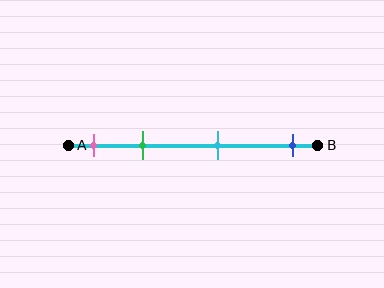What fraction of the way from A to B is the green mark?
The green mark is approximately 30% (0.3) of the way from A to B.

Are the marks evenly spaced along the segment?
No, the marks are not evenly spaced.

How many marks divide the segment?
There are 4 marks dividing the segment.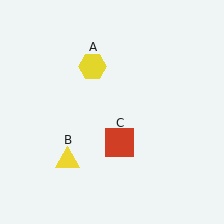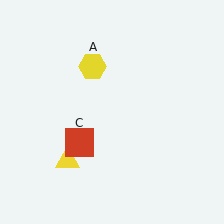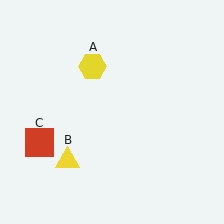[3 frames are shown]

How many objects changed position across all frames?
1 object changed position: red square (object C).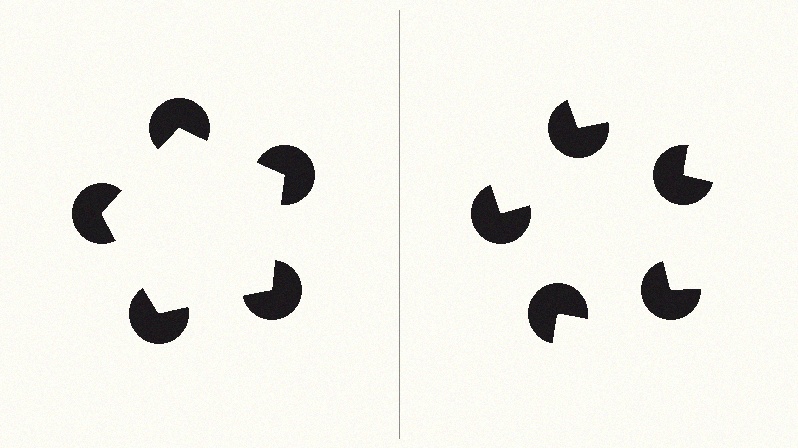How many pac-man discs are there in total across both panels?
10 — 5 on each side.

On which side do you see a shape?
An illusory pentagon appears on the left side. On the right side the wedge cuts are rotated, so no coherent shape forms.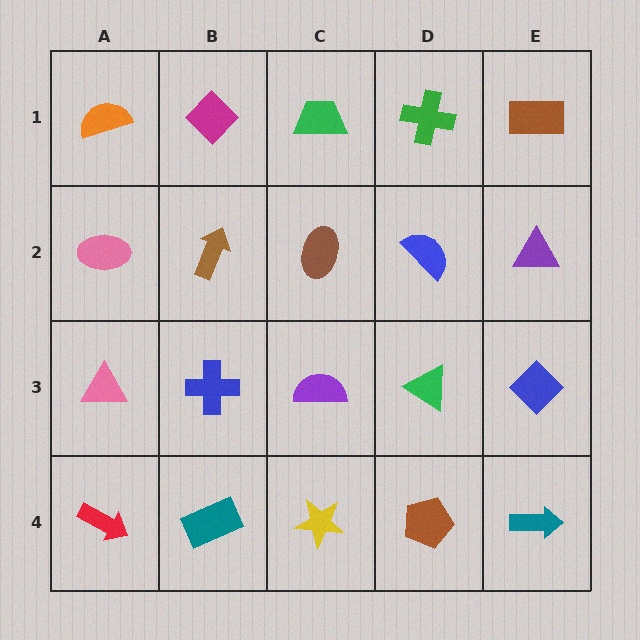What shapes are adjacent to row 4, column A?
A pink triangle (row 3, column A), a teal rectangle (row 4, column B).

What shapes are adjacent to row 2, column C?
A green trapezoid (row 1, column C), a purple semicircle (row 3, column C), a brown arrow (row 2, column B), a blue semicircle (row 2, column D).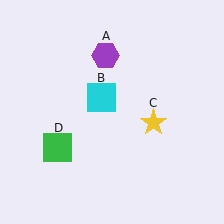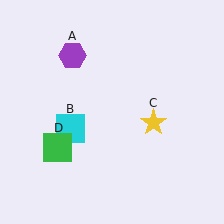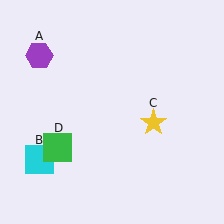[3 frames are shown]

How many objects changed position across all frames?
2 objects changed position: purple hexagon (object A), cyan square (object B).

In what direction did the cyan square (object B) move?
The cyan square (object B) moved down and to the left.